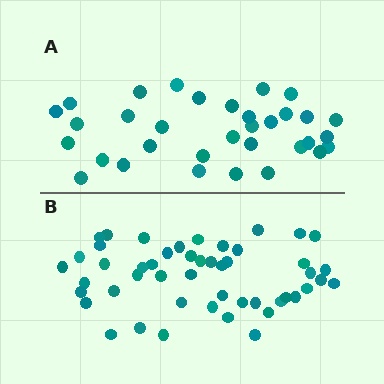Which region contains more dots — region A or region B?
Region B (the bottom region) has more dots.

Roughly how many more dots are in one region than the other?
Region B has approximately 15 more dots than region A.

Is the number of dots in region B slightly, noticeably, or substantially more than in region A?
Region B has substantially more. The ratio is roughly 1.5 to 1.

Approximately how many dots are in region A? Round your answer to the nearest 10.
About 30 dots. (The exact count is 33, which rounds to 30.)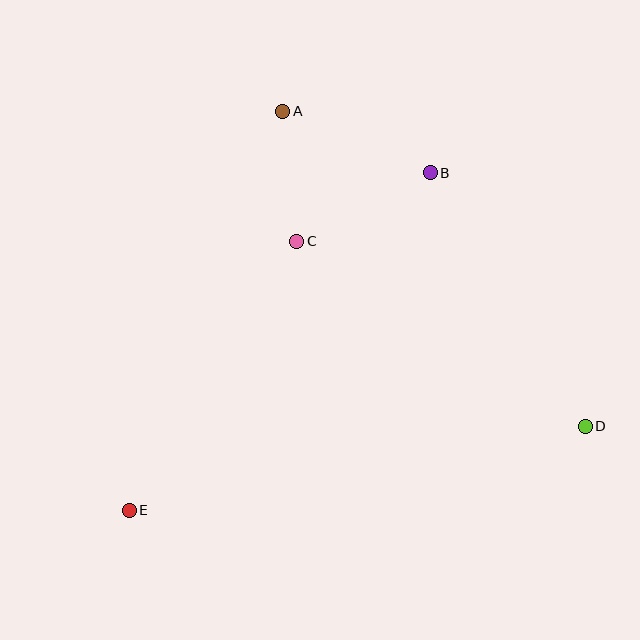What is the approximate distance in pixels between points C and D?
The distance between C and D is approximately 343 pixels.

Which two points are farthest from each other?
Points D and E are farthest from each other.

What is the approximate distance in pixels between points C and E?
The distance between C and E is approximately 317 pixels.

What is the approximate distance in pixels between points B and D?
The distance between B and D is approximately 298 pixels.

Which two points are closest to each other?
Points A and C are closest to each other.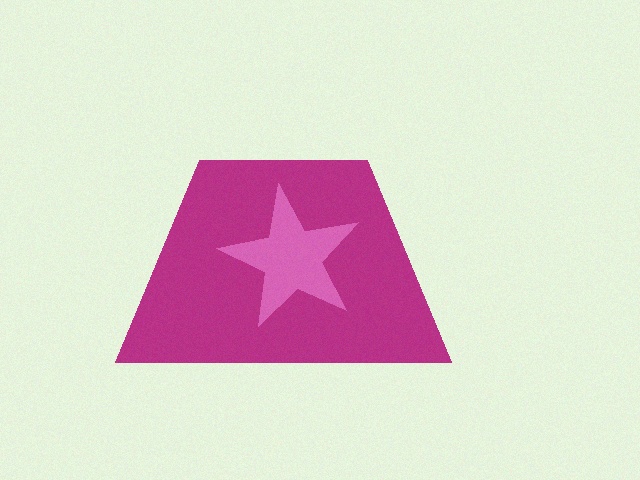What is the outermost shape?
The magenta trapezoid.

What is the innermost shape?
The pink star.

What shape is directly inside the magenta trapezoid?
The pink star.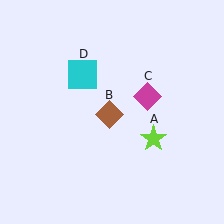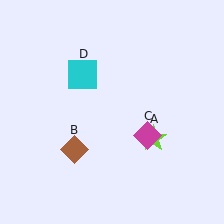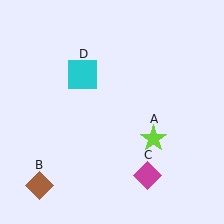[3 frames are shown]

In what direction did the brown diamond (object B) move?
The brown diamond (object B) moved down and to the left.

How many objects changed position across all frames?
2 objects changed position: brown diamond (object B), magenta diamond (object C).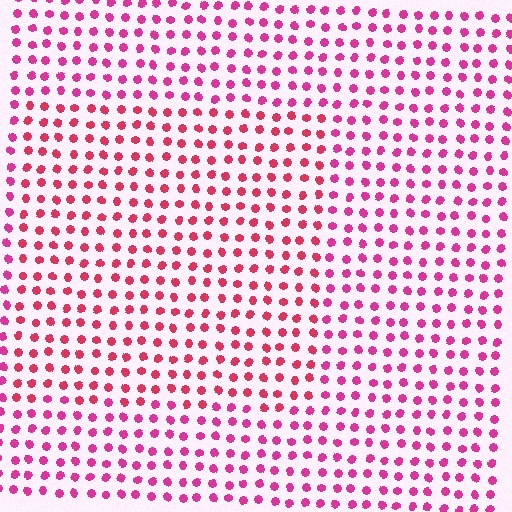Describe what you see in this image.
The image is filled with small magenta elements in a uniform arrangement. A rectangle-shaped region is visible where the elements are tinted to a slightly different hue, forming a subtle color boundary.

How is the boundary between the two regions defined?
The boundary is defined purely by a slight shift in hue (about 22 degrees). Spacing, size, and orientation are identical on both sides.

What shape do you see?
I see a rectangle.